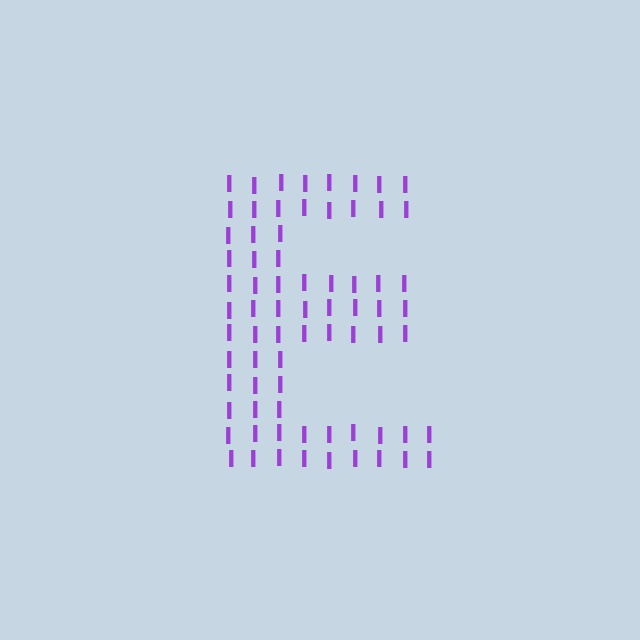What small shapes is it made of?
It is made of small letter I's.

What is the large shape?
The large shape is the letter E.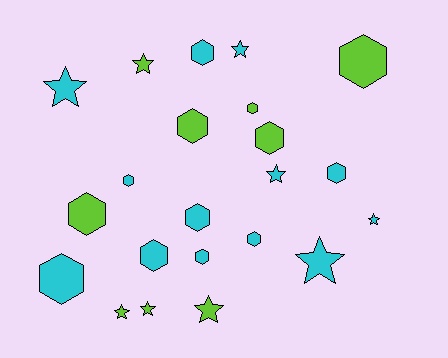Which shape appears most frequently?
Hexagon, with 13 objects.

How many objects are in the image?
There are 22 objects.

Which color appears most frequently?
Cyan, with 13 objects.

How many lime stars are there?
There are 4 lime stars.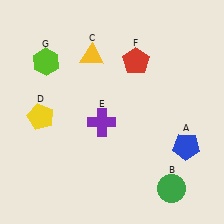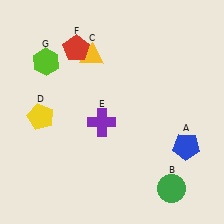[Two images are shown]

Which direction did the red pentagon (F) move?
The red pentagon (F) moved left.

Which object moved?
The red pentagon (F) moved left.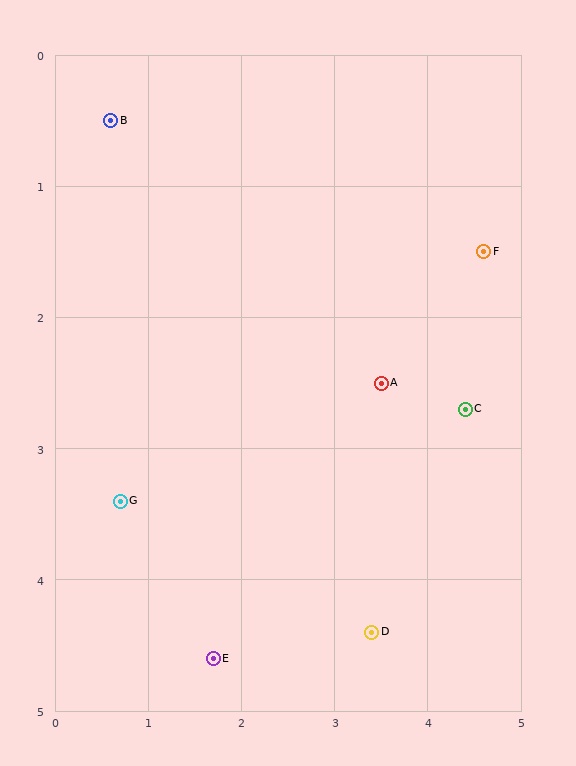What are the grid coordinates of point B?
Point B is at approximately (0.6, 0.5).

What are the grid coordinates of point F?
Point F is at approximately (4.6, 1.5).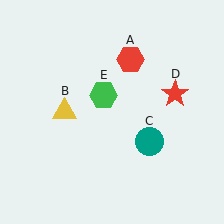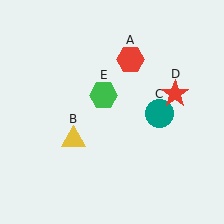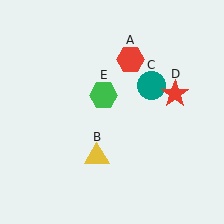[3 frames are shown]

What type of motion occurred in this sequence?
The yellow triangle (object B), teal circle (object C) rotated counterclockwise around the center of the scene.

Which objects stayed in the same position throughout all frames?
Red hexagon (object A) and red star (object D) and green hexagon (object E) remained stationary.